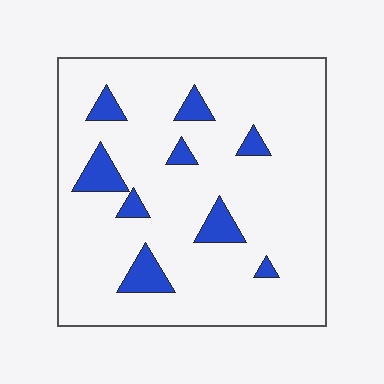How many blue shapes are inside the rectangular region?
9.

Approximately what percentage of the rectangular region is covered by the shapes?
Approximately 10%.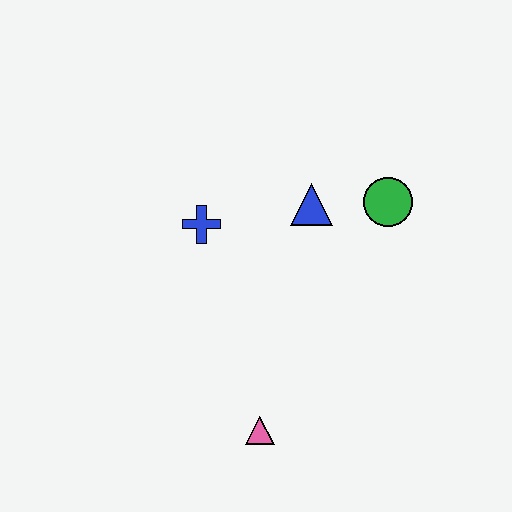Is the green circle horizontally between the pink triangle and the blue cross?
No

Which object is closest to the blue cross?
The blue triangle is closest to the blue cross.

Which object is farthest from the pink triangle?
The green circle is farthest from the pink triangle.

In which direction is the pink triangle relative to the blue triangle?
The pink triangle is below the blue triangle.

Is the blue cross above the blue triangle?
No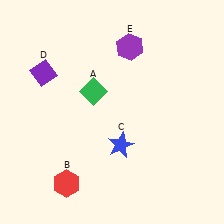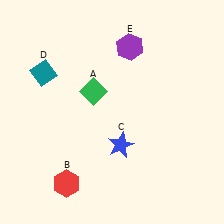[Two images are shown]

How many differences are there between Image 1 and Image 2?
There is 1 difference between the two images.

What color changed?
The diamond (D) changed from purple in Image 1 to teal in Image 2.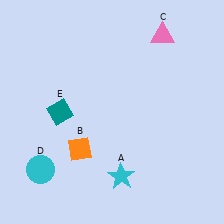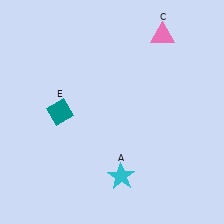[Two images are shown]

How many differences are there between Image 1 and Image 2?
There are 2 differences between the two images.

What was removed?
The orange diamond (B), the cyan circle (D) were removed in Image 2.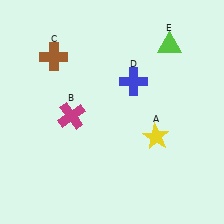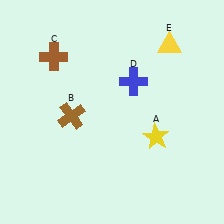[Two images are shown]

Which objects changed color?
B changed from magenta to brown. E changed from lime to yellow.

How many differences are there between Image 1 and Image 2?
There are 2 differences between the two images.